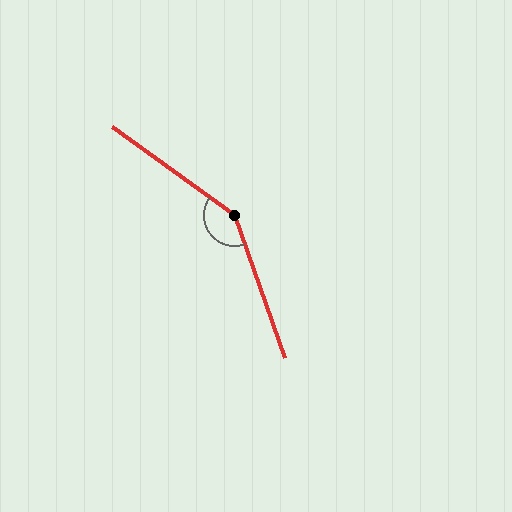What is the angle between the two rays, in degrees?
Approximately 146 degrees.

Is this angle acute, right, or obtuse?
It is obtuse.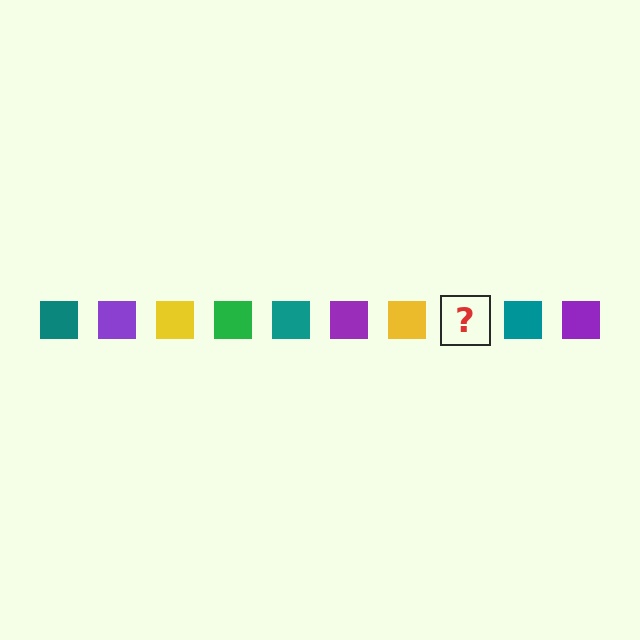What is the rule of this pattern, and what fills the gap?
The rule is that the pattern cycles through teal, purple, yellow, green squares. The gap should be filled with a green square.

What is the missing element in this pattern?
The missing element is a green square.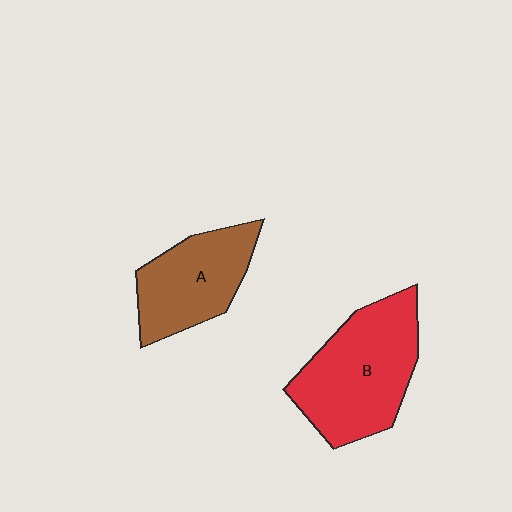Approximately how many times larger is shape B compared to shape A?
Approximately 1.4 times.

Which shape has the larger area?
Shape B (red).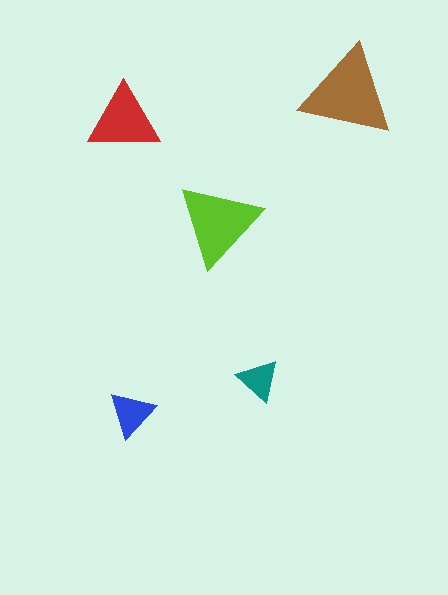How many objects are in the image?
There are 5 objects in the image.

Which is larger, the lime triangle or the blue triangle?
The lime one.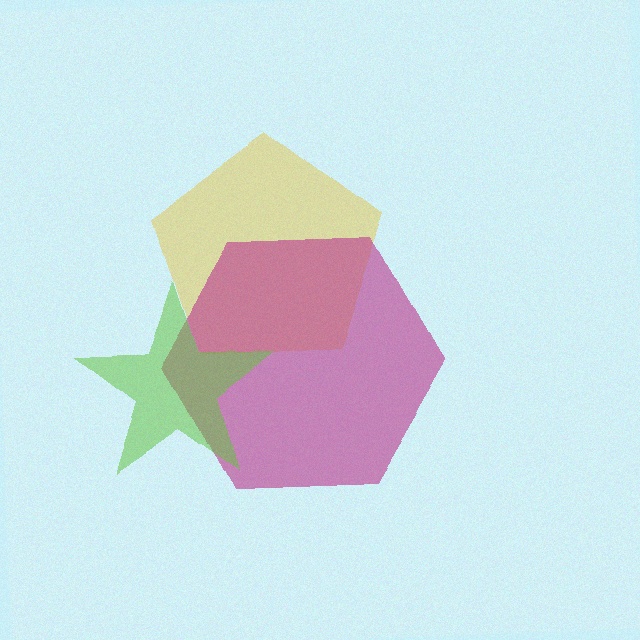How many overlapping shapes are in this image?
There are 3 overlapping shapes in the image.